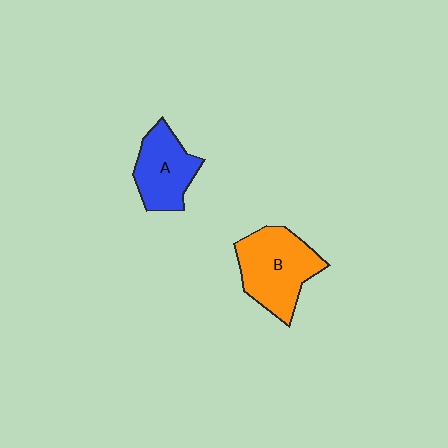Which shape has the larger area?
Shape B (orange).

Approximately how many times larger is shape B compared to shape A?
Approximately 1.3 times.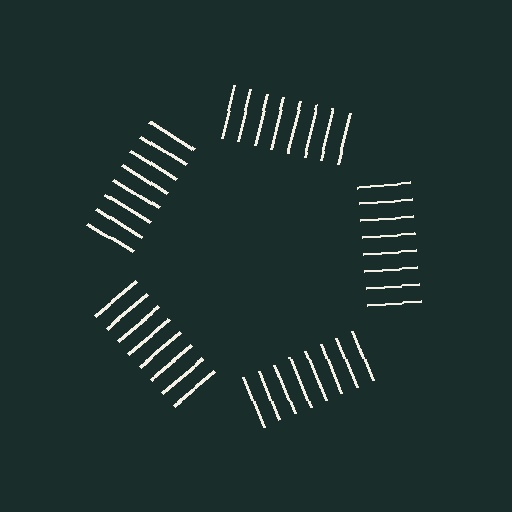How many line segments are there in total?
40 — 8 along each of the 5 edges.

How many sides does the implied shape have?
5 sides — the line-ends trace a pentagon.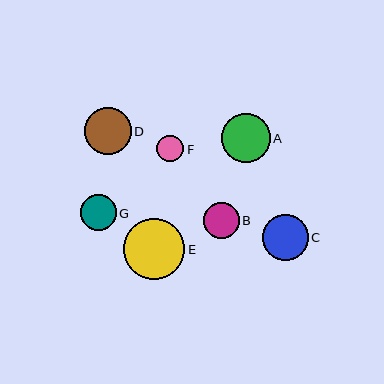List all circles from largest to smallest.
From largest to smallest: E, A, D, C, G, B, F.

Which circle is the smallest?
Circle F is the smallest with a size of approximately 27 pixels.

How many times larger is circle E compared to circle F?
Circle E is approximately 2.3 times the size of circle F.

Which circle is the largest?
Circle E is the largest with a size of approximately 62 pixels.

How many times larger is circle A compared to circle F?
Circle A is approximately 1.8 times the size of circle F.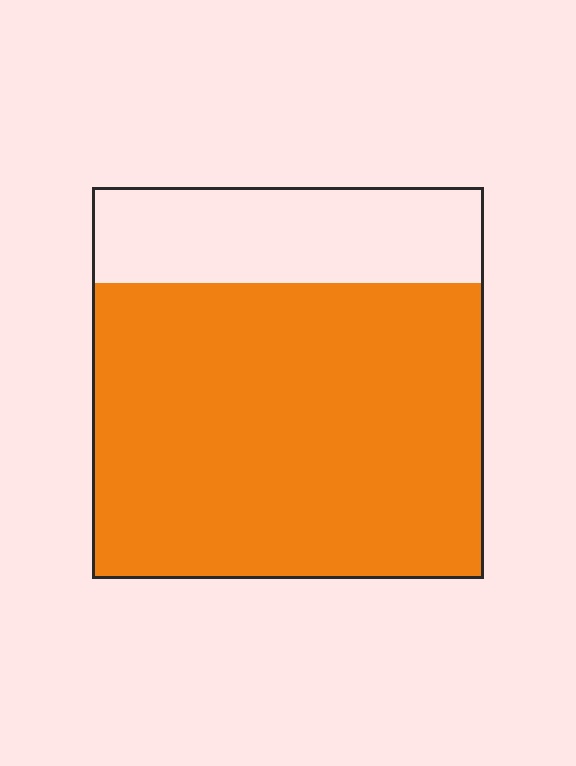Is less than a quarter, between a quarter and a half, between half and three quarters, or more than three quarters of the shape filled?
More than three quarters.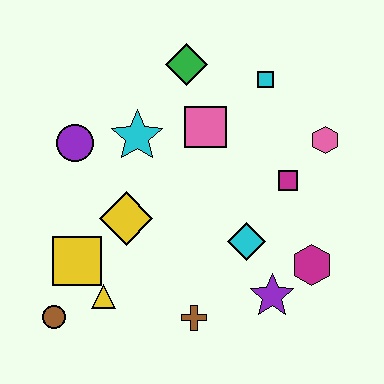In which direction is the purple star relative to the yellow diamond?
The purple star is to the right of the yellow diamond.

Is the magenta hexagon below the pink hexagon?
Yes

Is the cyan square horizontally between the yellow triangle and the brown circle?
No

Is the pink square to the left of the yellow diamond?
No